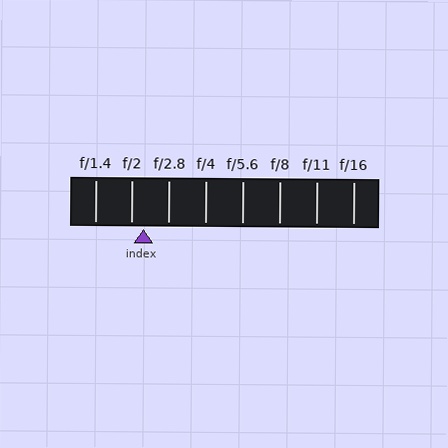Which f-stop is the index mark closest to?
The index mark is closest to f/2.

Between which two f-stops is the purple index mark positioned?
The index mark is between f/2 and f/2.8.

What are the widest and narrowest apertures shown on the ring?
The widest aperture shown is f/1.4 and the narrowest is f/16.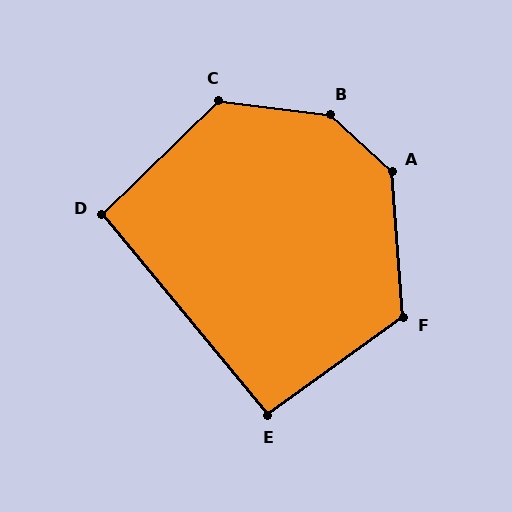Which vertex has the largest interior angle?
B, at approximately 144 degrees.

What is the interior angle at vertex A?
Approximately 138 degrees (obtuse).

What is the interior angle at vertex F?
Approximately 121 degrees (obtuse).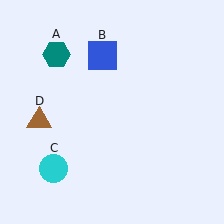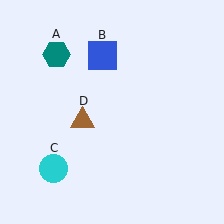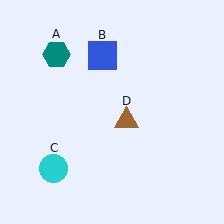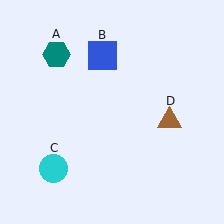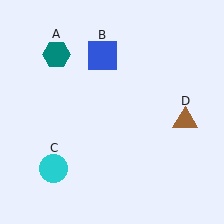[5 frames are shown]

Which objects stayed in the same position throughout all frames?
Teal hexagon (object A) and blue square (object B) and cyan circle (object C) remained stationary.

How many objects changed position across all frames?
1 object changed position: brown triangle (object D).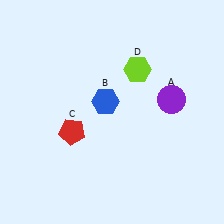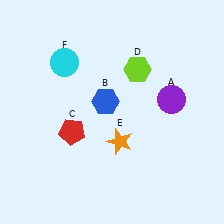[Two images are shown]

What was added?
An orange star (E), a cyan circle (F) were added in Image 2.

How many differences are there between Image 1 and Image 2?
There are 2 differences between the two images.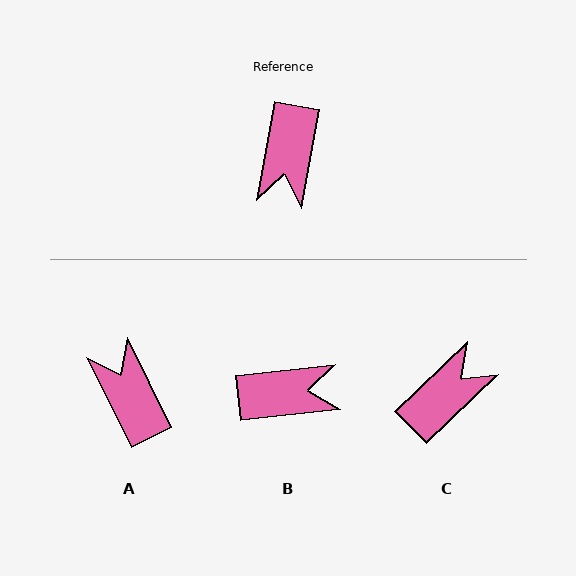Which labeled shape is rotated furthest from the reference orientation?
C, about 144 degrees away.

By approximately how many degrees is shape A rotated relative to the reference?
Approximately 143 degrees clockwise.